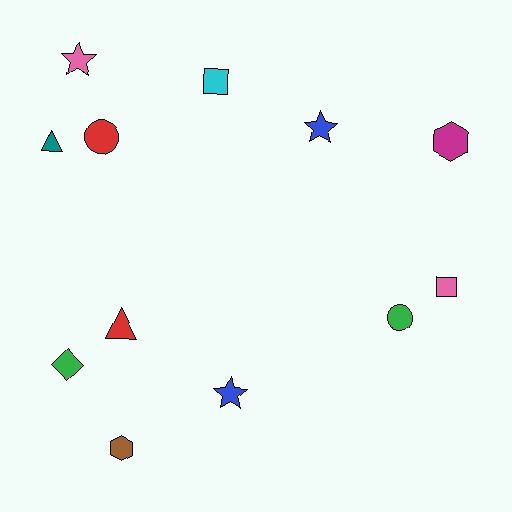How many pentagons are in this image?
There are no pentagons.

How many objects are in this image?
There are 12 objects.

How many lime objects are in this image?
There are no lime objects.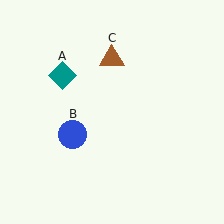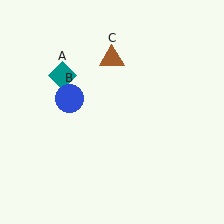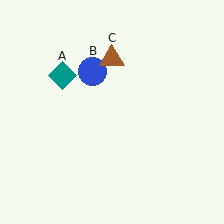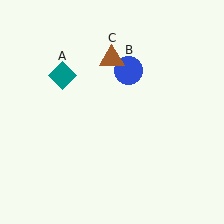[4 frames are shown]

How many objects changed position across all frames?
1 object changed position: blue circle (object B).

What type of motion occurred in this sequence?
The blue circle (object B) rotated clockwise around the center of the scene.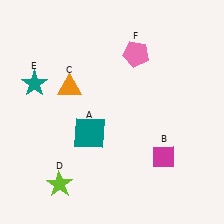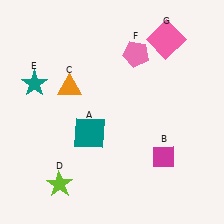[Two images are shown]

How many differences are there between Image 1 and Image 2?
There is 1 difference between the two images.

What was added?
A pink square (G) was added in Image 2.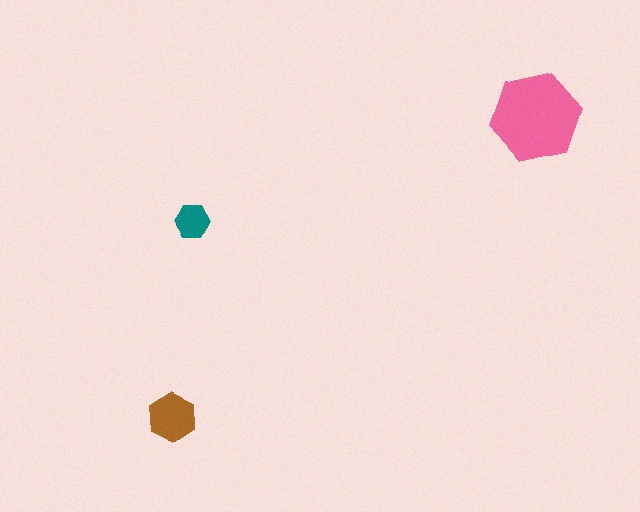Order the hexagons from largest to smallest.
the pink one, the brown one, the teal one.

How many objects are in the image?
There are 3 objects in the image.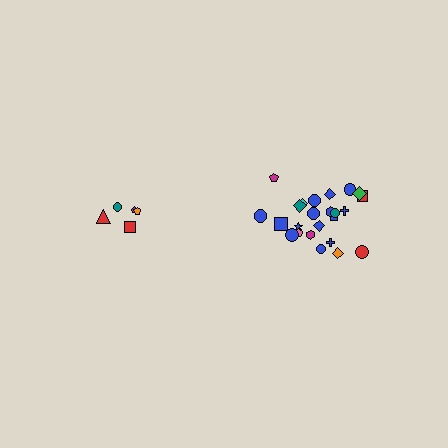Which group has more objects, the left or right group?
The right group.